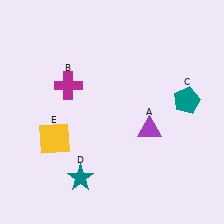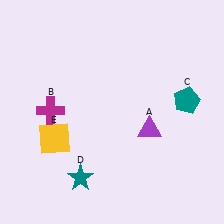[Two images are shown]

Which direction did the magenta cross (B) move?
The magenta cross (B) moved down.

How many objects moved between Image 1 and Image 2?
1 object moved between the two images.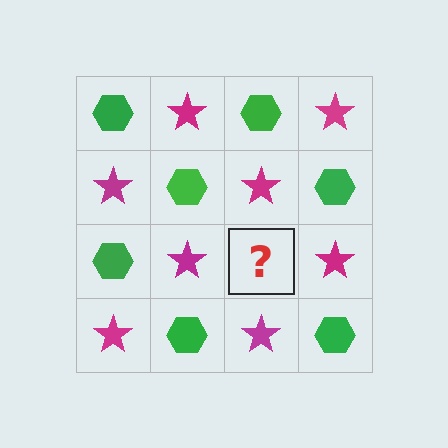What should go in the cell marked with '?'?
The missing cell should contain a green hexagon.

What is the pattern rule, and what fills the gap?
The rule is that it alternates green hexagon and magenta star in a checkerboard pattern. The gap should be filled with a green hexagon.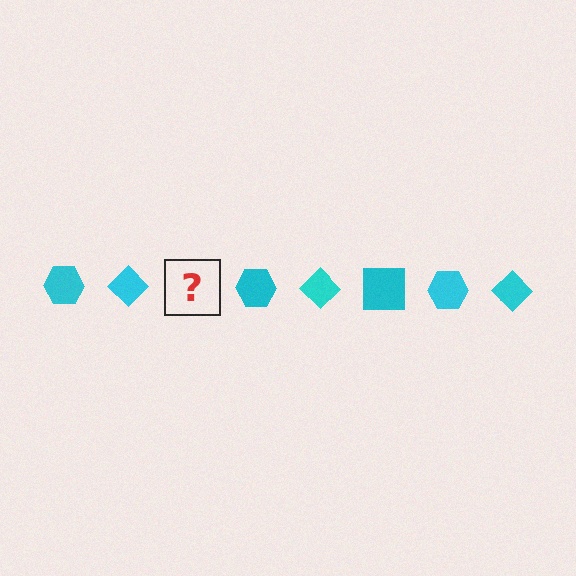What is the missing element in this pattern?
The missing element is a cyan square.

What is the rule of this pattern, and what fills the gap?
The rule is that the pattern cycles through hexagon, diamond, square shapes in cyan. The gap should be filled with a cyan square.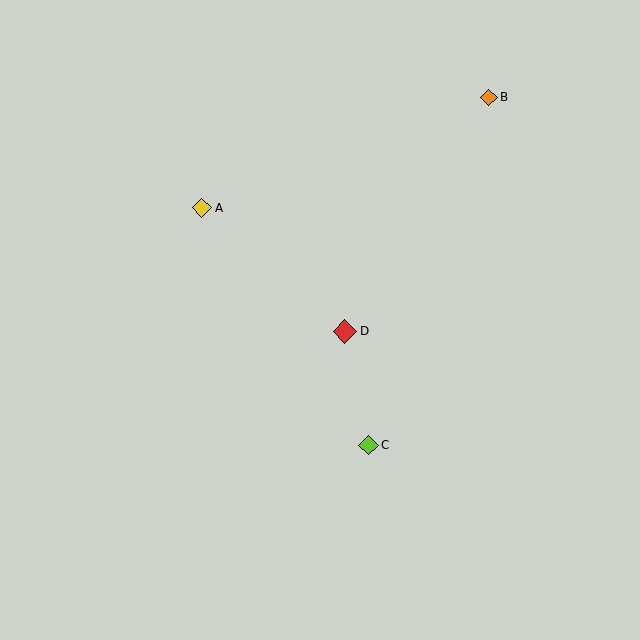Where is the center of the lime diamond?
The center of the lime diamond is at (368, 445).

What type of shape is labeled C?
Shape C is a lime diamond.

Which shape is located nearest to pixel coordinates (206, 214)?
The yellow diamond (labeled A) at (202, 208) is nearest to that location.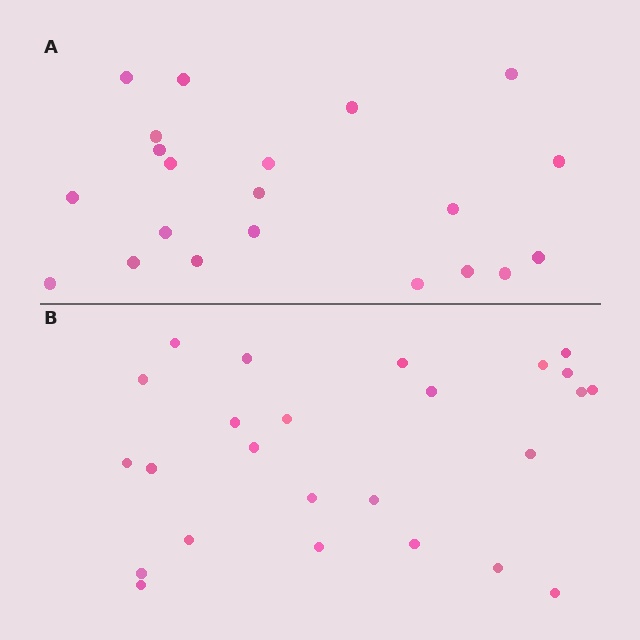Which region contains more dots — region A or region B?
Region B (the bottom region) has more dots.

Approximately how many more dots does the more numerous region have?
Region B has about 4 more dots than region A.